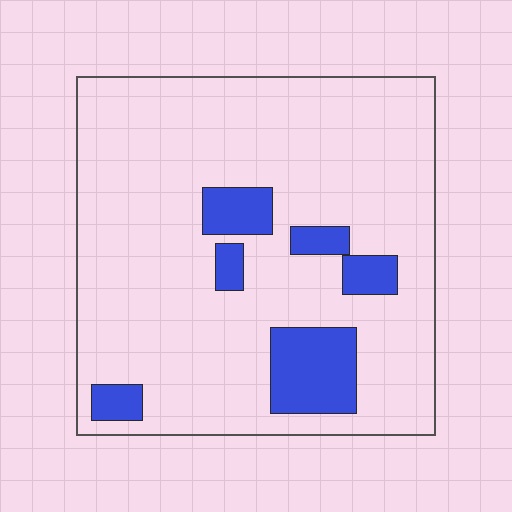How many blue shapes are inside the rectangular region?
6.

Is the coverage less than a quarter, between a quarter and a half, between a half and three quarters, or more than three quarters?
Less than a quarter.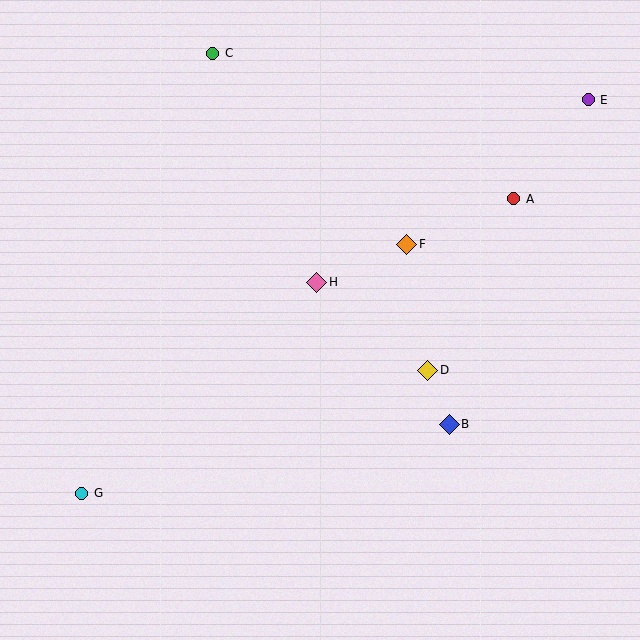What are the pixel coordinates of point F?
Point F is at (407, 244).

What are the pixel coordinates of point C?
Point C is at (213, 53).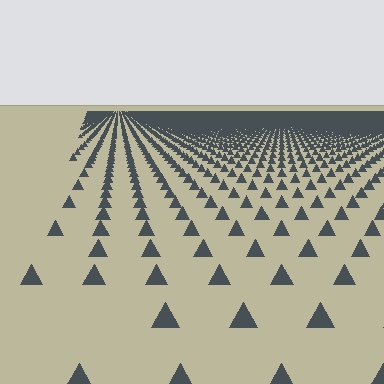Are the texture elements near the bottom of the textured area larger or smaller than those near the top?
Larger. Near the bottom, elements are closer to the viewer and appear at a bigger on-screen size.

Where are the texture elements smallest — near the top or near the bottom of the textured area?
Near the top.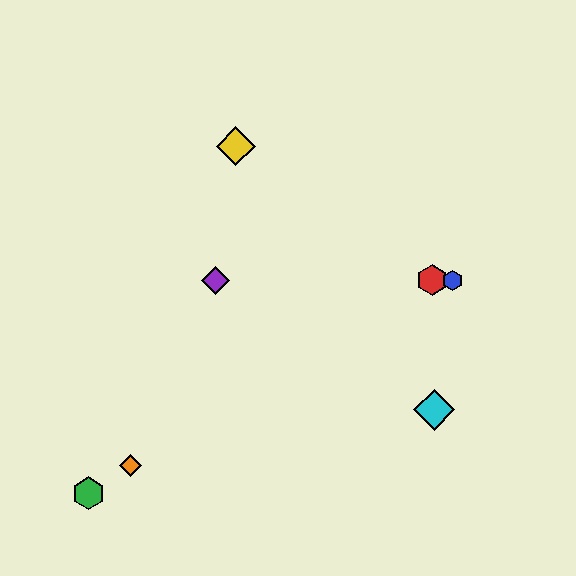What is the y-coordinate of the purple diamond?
The purple diamond is at y≈280.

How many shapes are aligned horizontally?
3 shapes (the red hexagon, the blue hexagon, the purple diamond) are aligned horizontally.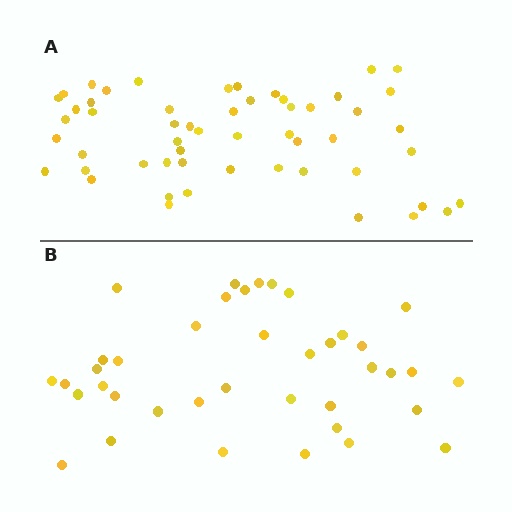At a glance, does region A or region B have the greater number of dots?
Region A (the top region) has more dots.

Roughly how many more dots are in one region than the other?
Region A has approximately 15 more dots than region B.